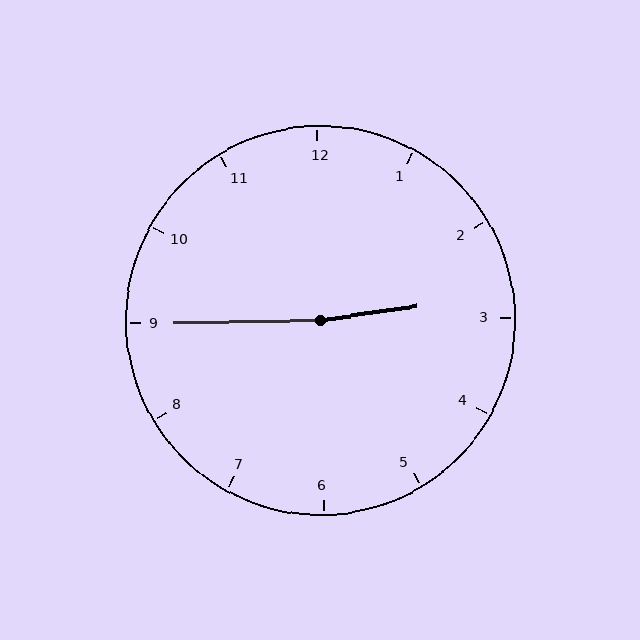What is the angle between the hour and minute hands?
Approximately 172 degrees.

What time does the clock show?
2:45.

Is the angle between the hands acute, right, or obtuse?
It is obtuse.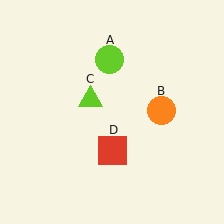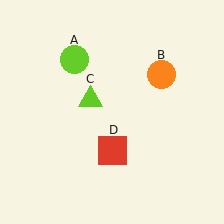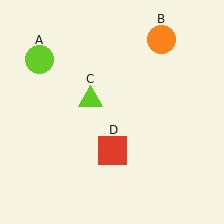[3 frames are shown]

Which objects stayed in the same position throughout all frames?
Lime triangle (object C) and red square (object D) remained stationary.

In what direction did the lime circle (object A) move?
The lime circle (object A) moved left.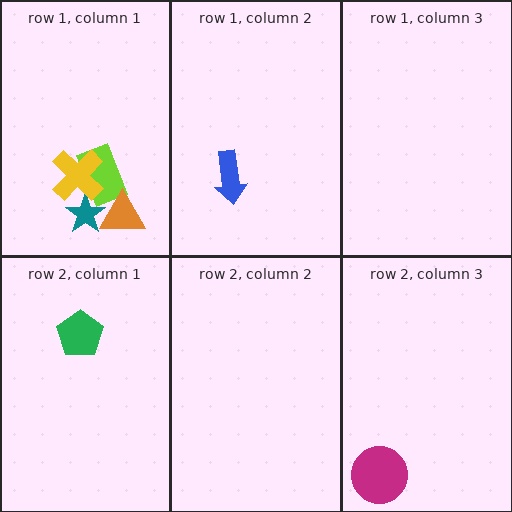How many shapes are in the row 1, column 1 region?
4.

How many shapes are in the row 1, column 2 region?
1.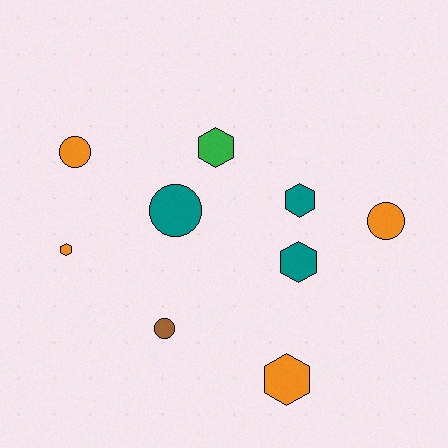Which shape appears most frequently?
Hexagon, with 5 objects.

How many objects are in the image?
There are 9 objects.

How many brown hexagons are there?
There are no brown hexagons.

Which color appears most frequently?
Orange, with 4 objects.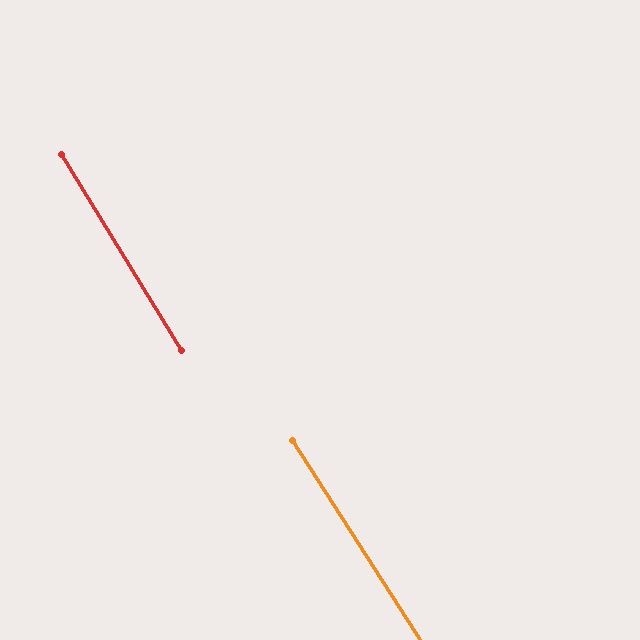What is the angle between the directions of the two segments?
Approximately 1 degree.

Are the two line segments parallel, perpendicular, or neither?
Parallel — their directions differ by only 1.1°.